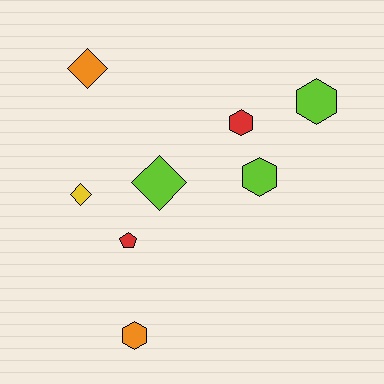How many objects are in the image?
There are 8 objects.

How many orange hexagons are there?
There is 1 orange hexagon.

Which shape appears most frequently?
Hexagon, with 4 objects.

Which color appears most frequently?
Lime, with 3 objects.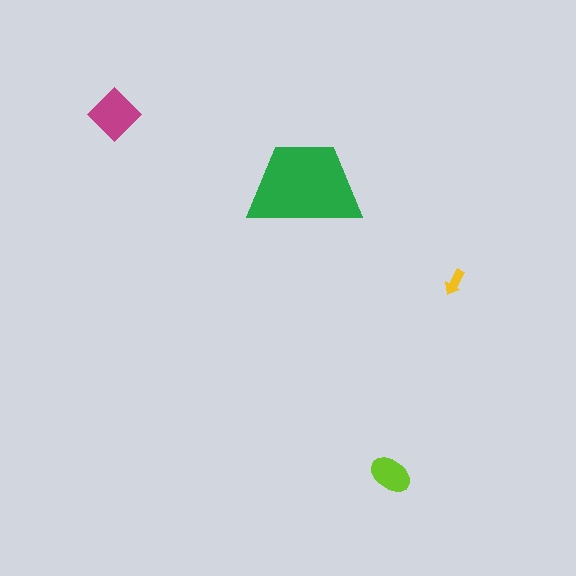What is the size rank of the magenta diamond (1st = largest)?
2nd.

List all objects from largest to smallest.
The green trapezoid, the magenta diamond, the lime ellipse, the yellow arrow.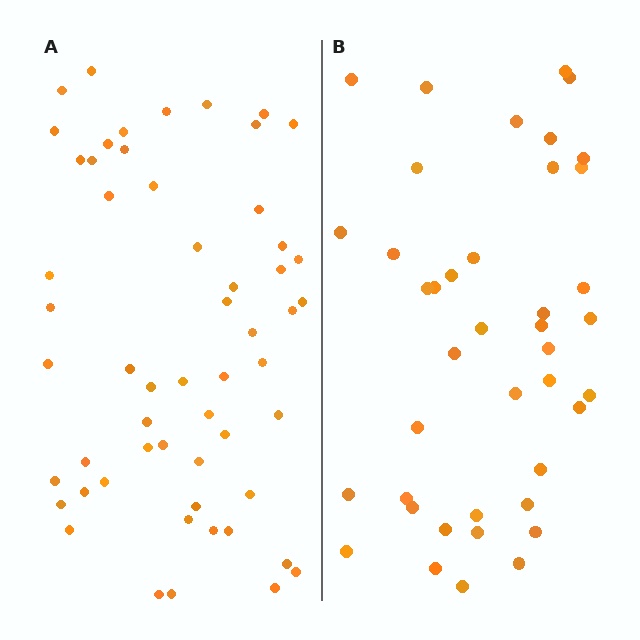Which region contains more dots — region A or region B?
Region A (the left region) has more dots.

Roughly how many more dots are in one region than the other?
Region A has approximately 15 more dots than region B.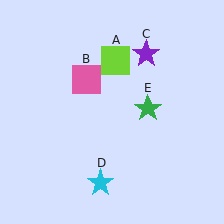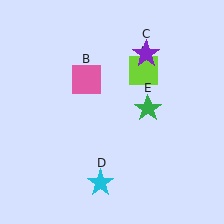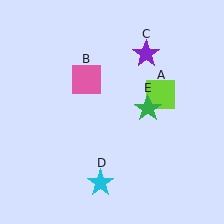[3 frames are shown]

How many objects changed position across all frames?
1 object changed position: lime square (object A).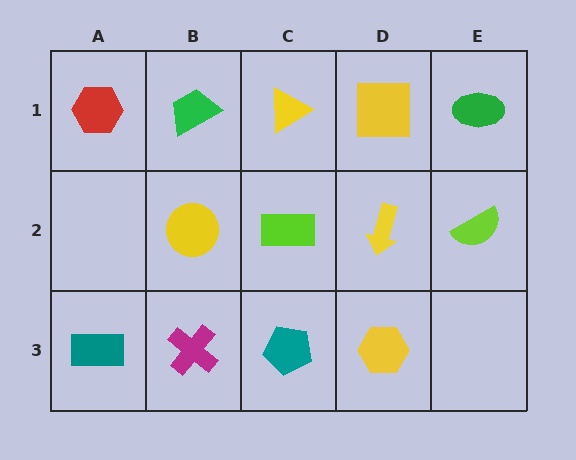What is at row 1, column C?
A yellow triangle.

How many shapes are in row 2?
4 shapes.